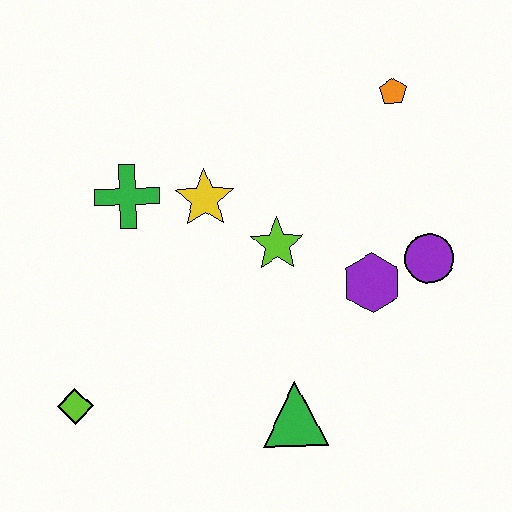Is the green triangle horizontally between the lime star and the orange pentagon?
Yes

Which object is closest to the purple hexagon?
The purple circle is closest to the purple hexagon.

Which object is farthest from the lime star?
The lime diamond is farthest from the lime star.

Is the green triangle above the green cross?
No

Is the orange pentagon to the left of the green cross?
No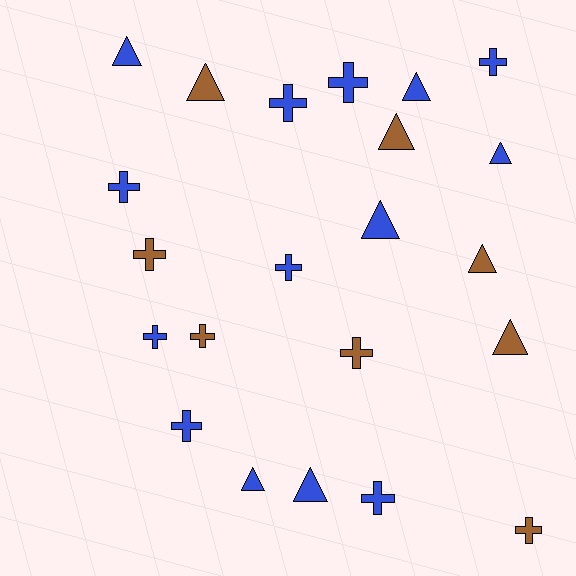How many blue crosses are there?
There are 8 blue crosses.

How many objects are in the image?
There are 22 objects.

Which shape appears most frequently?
Cross, with 12 objects.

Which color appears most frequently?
Blue, with 14 objects.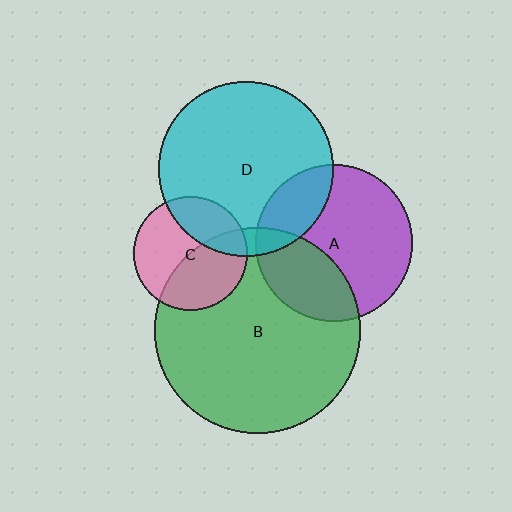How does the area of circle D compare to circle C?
Approximately 2.3 times.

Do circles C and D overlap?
Yes.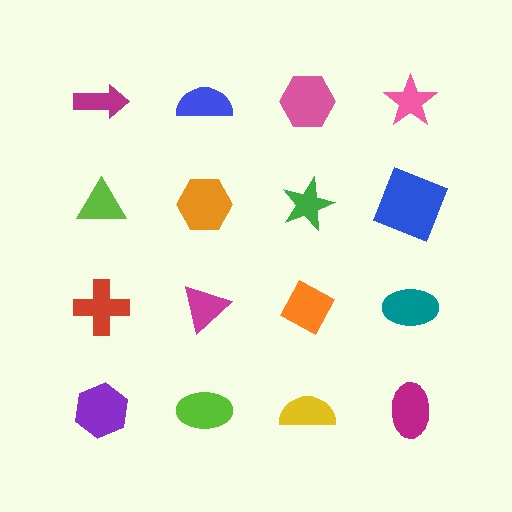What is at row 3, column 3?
An orange diamond.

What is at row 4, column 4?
A magenta ellipse.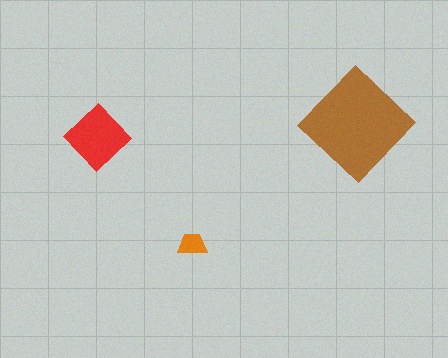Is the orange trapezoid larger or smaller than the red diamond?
Smaller.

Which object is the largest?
The brown diamond.